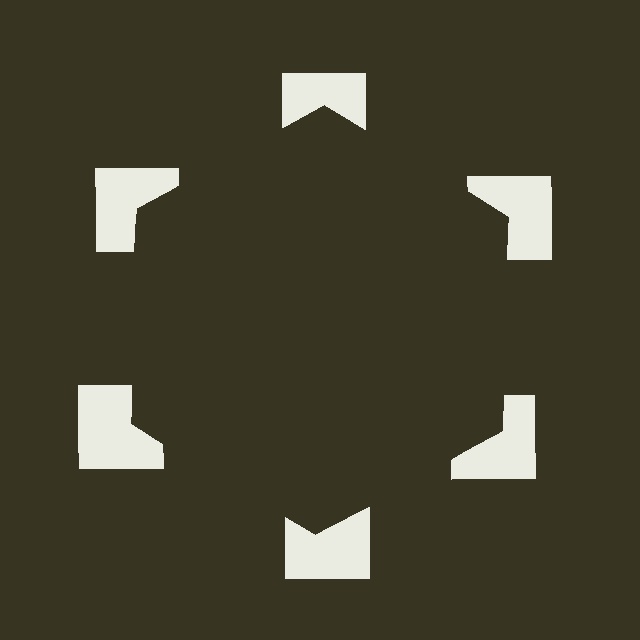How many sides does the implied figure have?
6 sides.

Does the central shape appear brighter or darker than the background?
It typically appears slightly darker than the background, even though no actual brightness change is drawn.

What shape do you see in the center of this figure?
An illusory hexagon — its edges are inferred from the aligned wedge cuts in the notched squares, not physically drawn.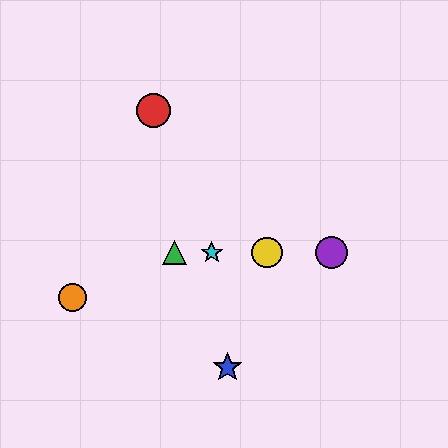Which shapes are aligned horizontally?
The green triangle, the yellow circle, the purple circle, the cyan star are aligned horizontally.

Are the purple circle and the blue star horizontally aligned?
No, the purple circle is at y≈253 and the blue star is at y≈367.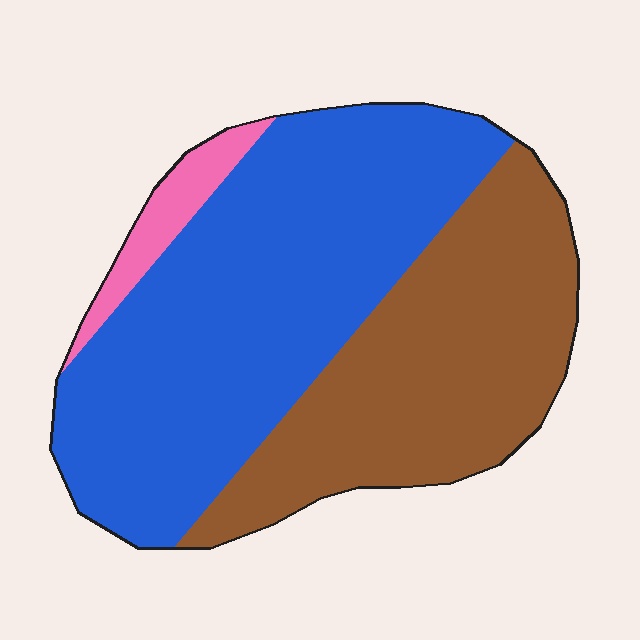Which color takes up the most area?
Blue, at roughly 55%.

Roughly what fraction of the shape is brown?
Brown takes up about three eighths (3/8) of the shape.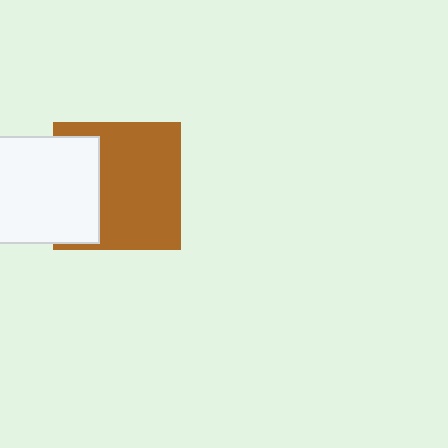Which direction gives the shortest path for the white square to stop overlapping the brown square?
Moving left gives the shortest separation.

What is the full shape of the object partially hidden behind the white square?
The partially hidden object is a brown square.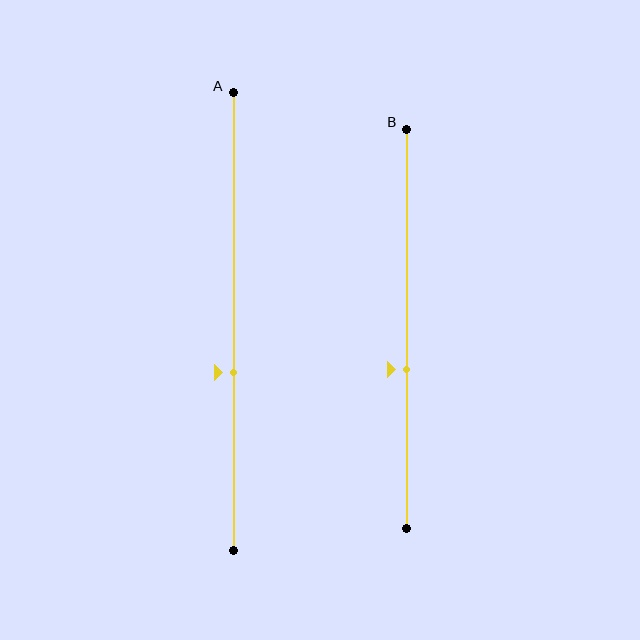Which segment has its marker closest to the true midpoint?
Segment B has its marker closest to the true midpoint.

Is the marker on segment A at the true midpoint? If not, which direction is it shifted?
No, the marker on segment A is shifted downward by about 11% of the segment length.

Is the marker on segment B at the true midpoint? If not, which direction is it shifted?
No, the marker on segment B is shifted downward by about 10% of the segment length.